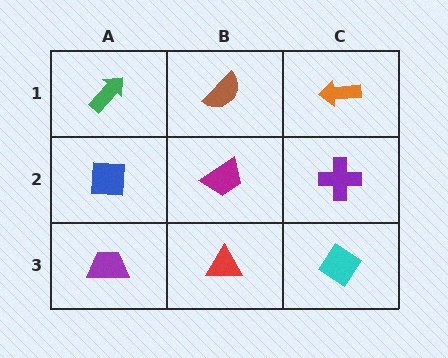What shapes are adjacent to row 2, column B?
A brown semicircle (row 1, column B), a red triangle (row 3, column B), a blue square (row 2, column A), a purple cross (row 2, column C).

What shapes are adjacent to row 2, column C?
An orange arrow (row 1, column C), a cyan diamond (row 3, column C), a magenta trapezoid (row 2, column B).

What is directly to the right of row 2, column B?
A purple cross.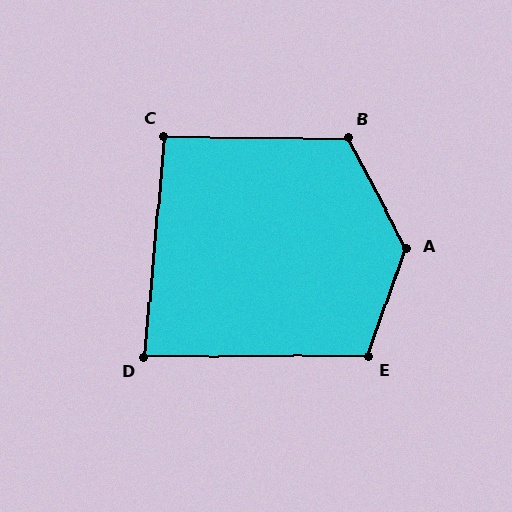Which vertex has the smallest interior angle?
D, at approximately 85 degrees.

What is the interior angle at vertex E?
Approximately 109 degrees (obtuse).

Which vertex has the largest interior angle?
A, at approximately 133 degrees.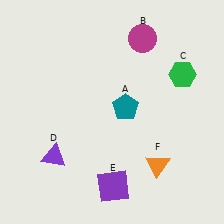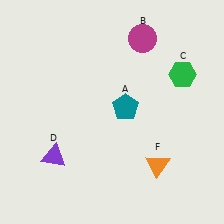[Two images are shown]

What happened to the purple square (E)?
The purple square (E) was removed in Image 2. It was in the bottom-right area of Image 1.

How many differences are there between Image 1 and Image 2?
There is 1 difference between the two images.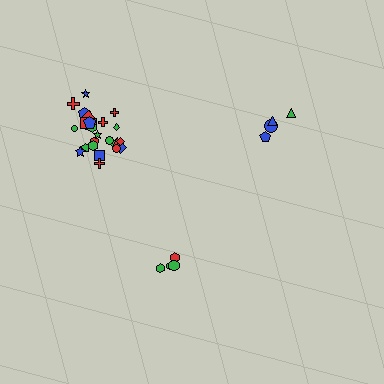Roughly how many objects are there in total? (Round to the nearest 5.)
Roughly 35 objects in total.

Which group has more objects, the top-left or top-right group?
The top-left group.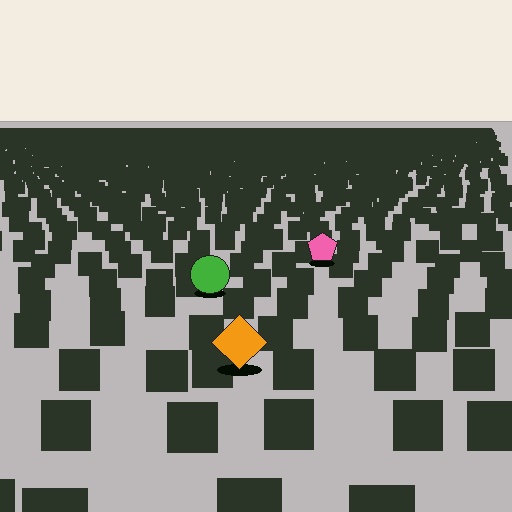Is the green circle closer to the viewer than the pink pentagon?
Yes. The green circle is closer — you can tell from the texture gradient: the ground texture is coarser near it.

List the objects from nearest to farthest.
From nearest to farthest: the orange diamond, the green circle, the pink pentagon.